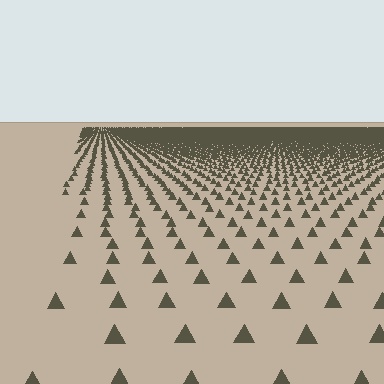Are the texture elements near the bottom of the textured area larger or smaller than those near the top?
Larger. Near the bottom, elements are closer to the viewer and appear at a bigger on-screen size.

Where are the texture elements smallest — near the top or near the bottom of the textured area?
Near the top.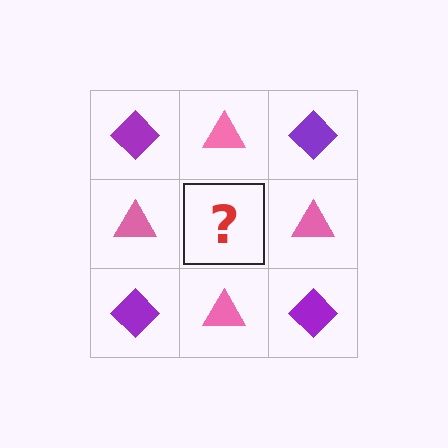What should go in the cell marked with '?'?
The missing cell should contain a purple diamond.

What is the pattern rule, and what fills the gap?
The rule is that it alternates purple diamond and pink triangle in a checkerboard pattern. The gap should be filled with a purple diamond.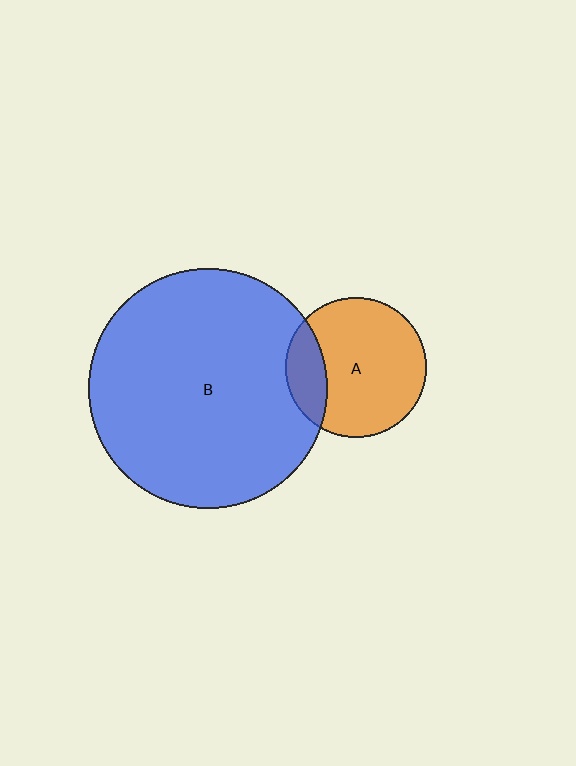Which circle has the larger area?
Circle B (blue).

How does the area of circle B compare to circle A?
Approximately 2.9 times.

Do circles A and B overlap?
Yes.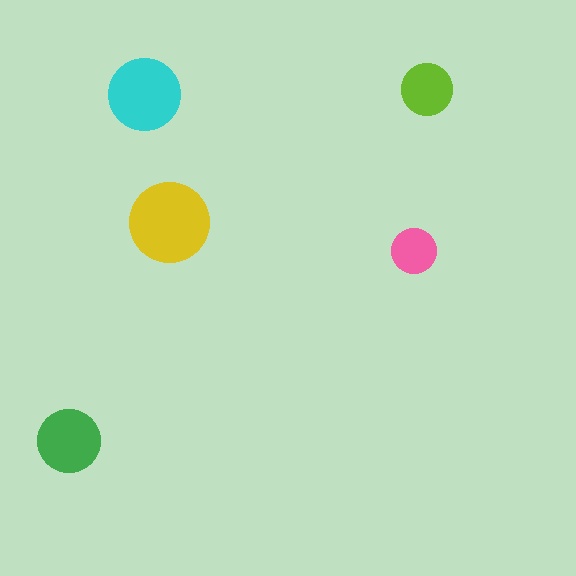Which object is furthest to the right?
The lime circle is rightmost.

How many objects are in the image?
There are 5 objects in the image.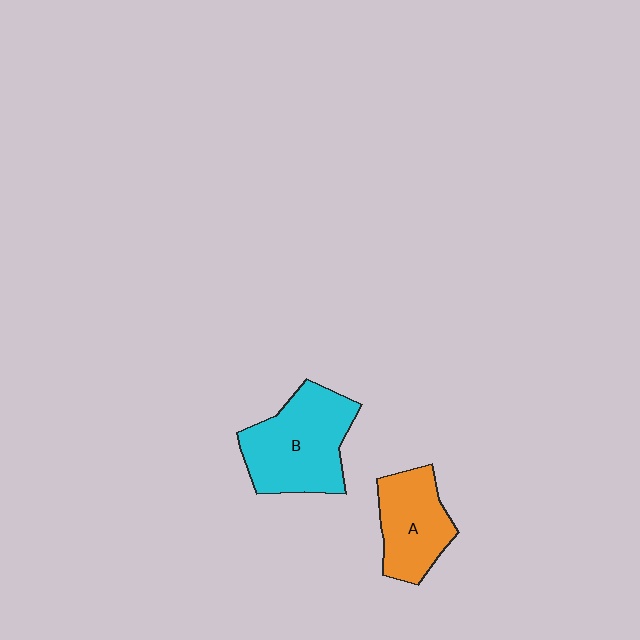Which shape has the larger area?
Shape B (cyan).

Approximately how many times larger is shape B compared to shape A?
Approximately 1.4 times.